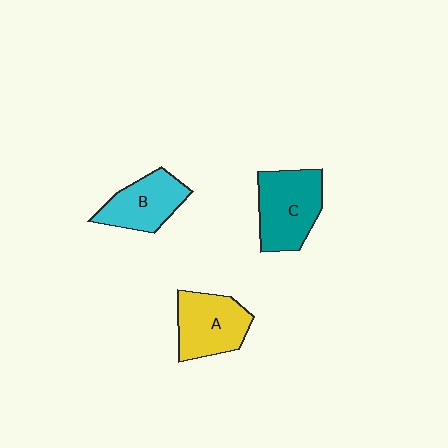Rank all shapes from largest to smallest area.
From largest to smallest: C (teal), A (yellow), B (cyan).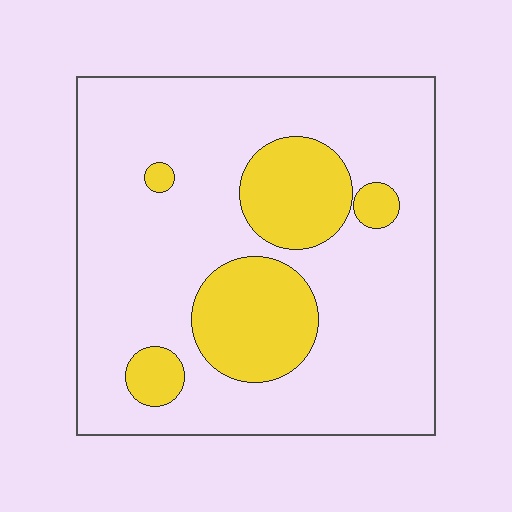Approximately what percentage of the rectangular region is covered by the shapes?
Approximately 20%.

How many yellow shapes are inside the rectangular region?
5.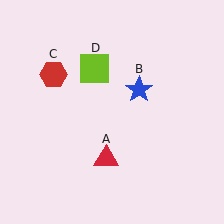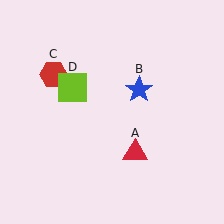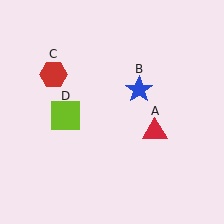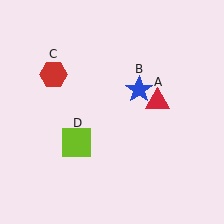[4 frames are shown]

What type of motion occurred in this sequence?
The red triangle (object A), lime square (object D) rotated counterclockwise around the center of the scene.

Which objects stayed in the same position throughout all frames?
Blue star (object B) and red hexagon (object C) remained stationary.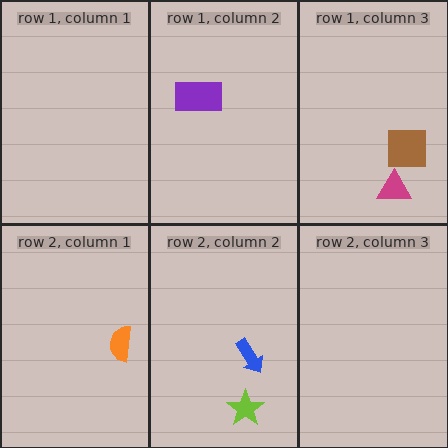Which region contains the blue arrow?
The row 2, column 2 region.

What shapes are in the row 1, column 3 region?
The brown square, the magenta triangle.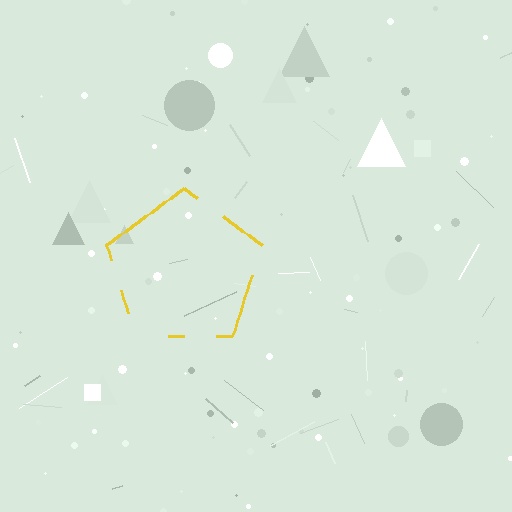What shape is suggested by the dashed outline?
The dashed outline suggests a pentagon.